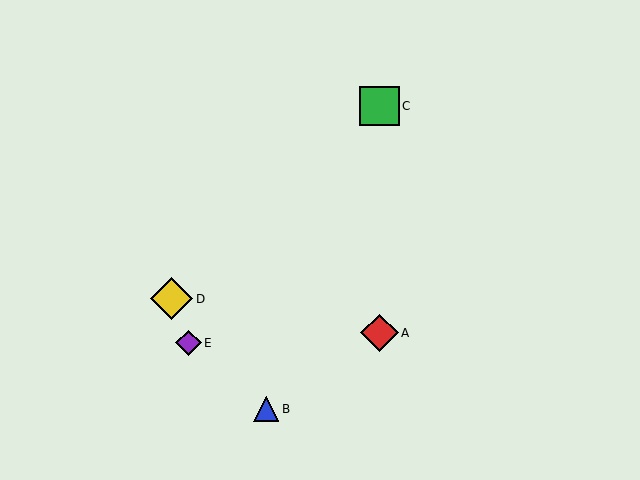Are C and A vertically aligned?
Yes, both are at x≈380.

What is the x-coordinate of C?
Object C is at x≈380.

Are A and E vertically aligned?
No, A is at x≈380 and E is at x≈188.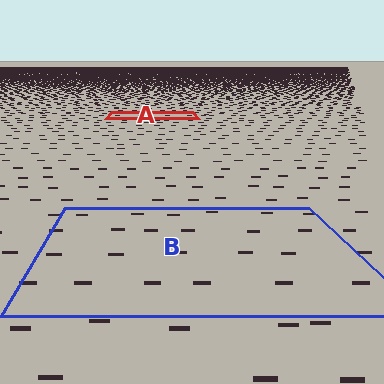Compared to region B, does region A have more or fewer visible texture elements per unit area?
Region A has more texture elements per unit area — they are packed more densely because it is farther away.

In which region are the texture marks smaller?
The texture marks are smaller in region A, because it is farther away.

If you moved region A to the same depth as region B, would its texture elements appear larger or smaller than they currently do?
They would appear larger. At a closer depth, the same texture elements are projected at a bigger on-screen size.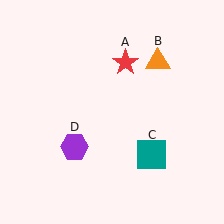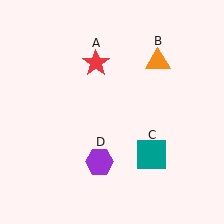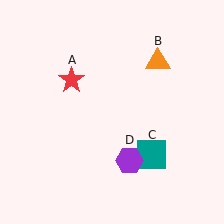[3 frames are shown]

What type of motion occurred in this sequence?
The red star (object A), purple hexagon (object D) rotated counterclockwise around the center of the scene.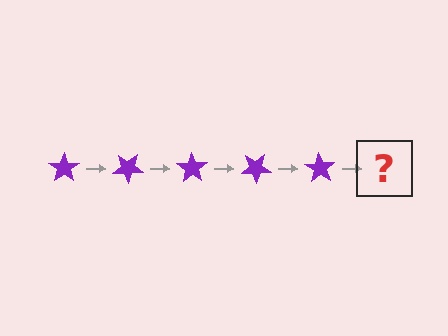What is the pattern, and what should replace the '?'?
The pattern is that the star rotates 35 degrees each step. The '?' should be a purple star rotated 175 degrees.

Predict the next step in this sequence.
The next step is a purple star rotated 175 degrees.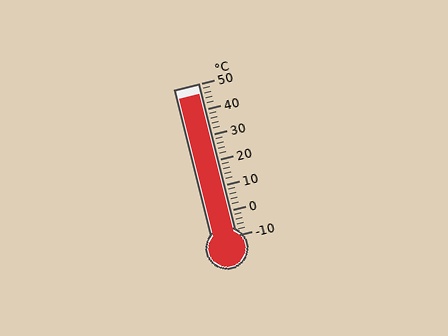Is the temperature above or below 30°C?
The temperature is above 30°C.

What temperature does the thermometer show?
The thermometer shows approximately 46°C.